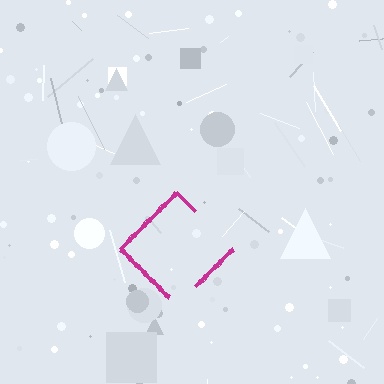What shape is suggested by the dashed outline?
The dashed outline suggests a diamond.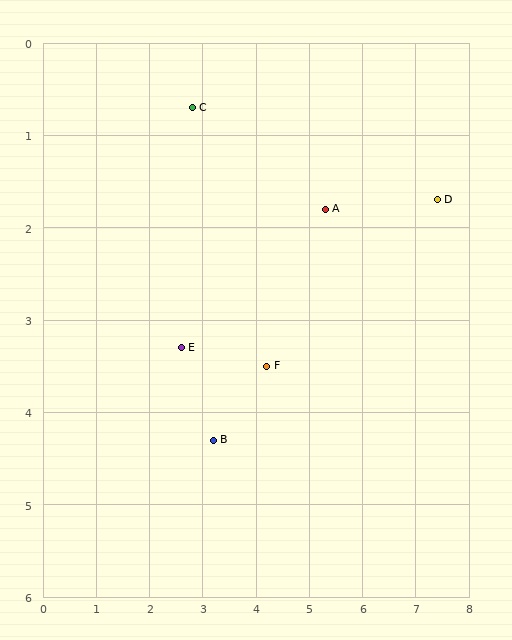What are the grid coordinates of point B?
Point B is at approximately (3.2, 4.3).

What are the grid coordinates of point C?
Point C is at approximately (2.8, 0.7).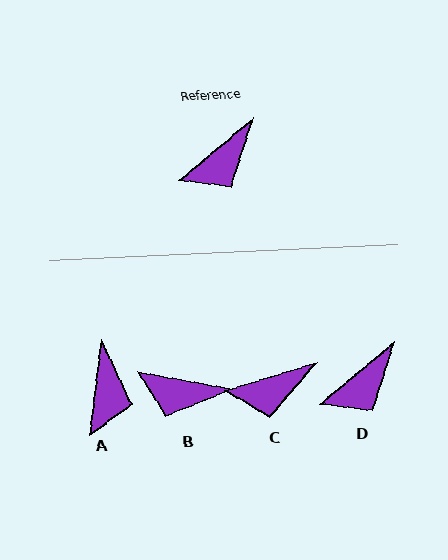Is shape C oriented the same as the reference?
No, it is off by about 23 degrees.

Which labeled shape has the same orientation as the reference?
D.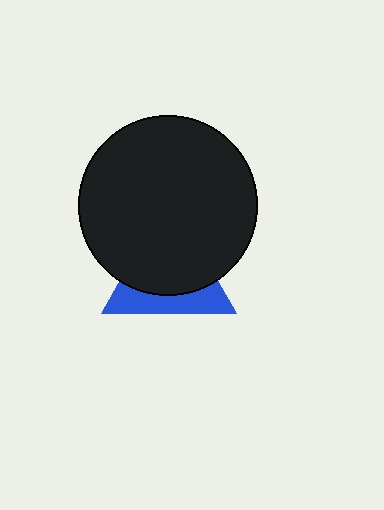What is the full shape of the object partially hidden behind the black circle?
The partially hidden object is a blue triangle.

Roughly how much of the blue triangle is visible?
A small part of it is visible (roughly 35%).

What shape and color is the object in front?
The object in front is a black circle.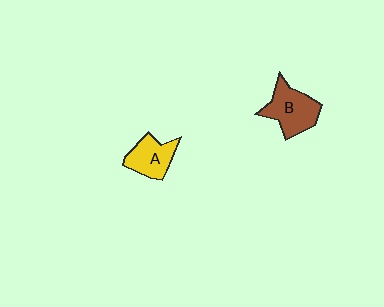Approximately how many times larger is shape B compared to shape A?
Approximately 1.3 times.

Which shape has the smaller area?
Shape A (yellow).